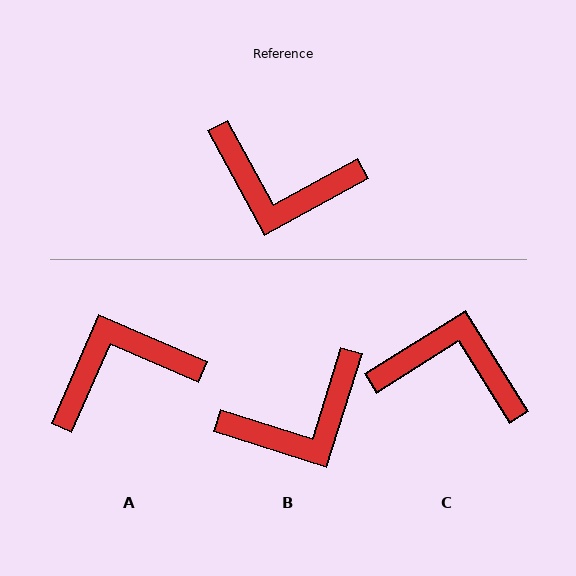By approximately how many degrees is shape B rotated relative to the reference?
Approximately 44 degrees counter-clockwise.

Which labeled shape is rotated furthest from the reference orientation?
C, about 176 degrees away.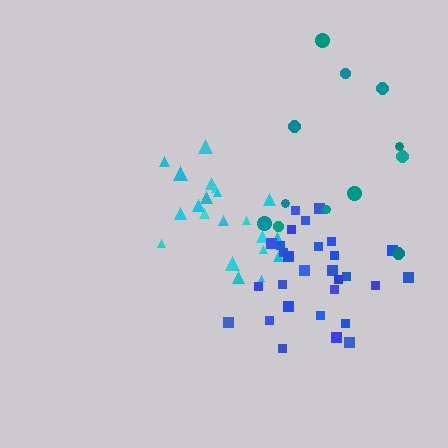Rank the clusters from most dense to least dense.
blue, cyan, teal.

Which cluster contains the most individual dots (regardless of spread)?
Blue (29).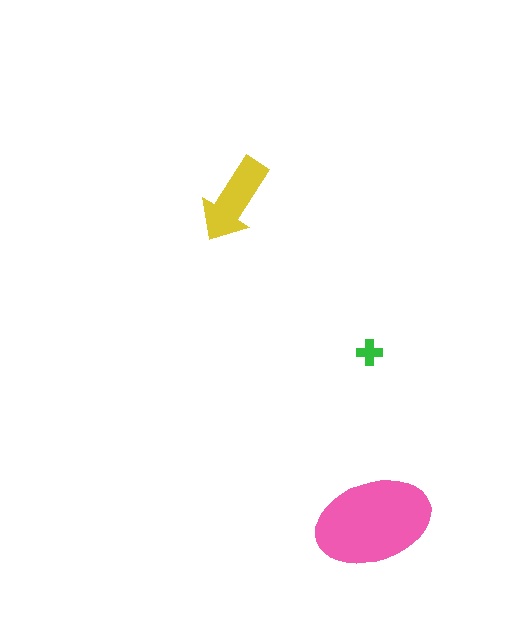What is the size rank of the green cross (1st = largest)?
3rd.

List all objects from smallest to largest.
The green cross, the yellow arrow, the pink ellipse.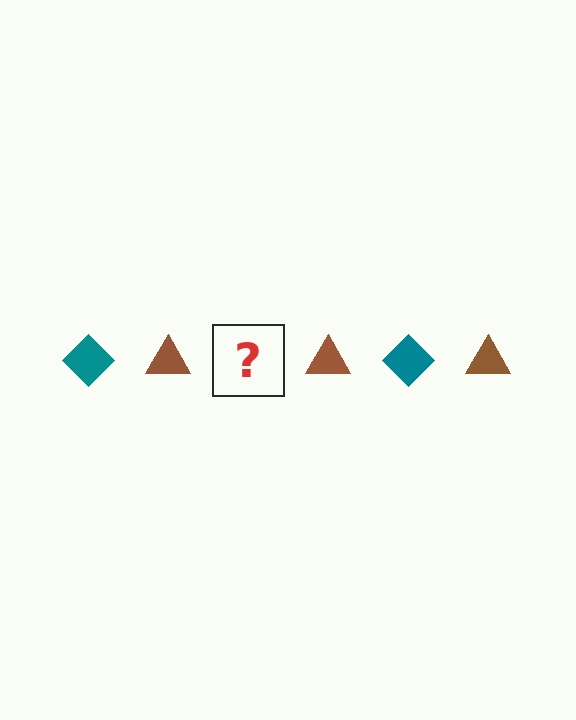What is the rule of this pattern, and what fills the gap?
The rule is that the pattern alternates between teal diamond and brown triangle. The gap should be filled with a teal diamond.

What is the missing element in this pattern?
The missing element is a teal diamond.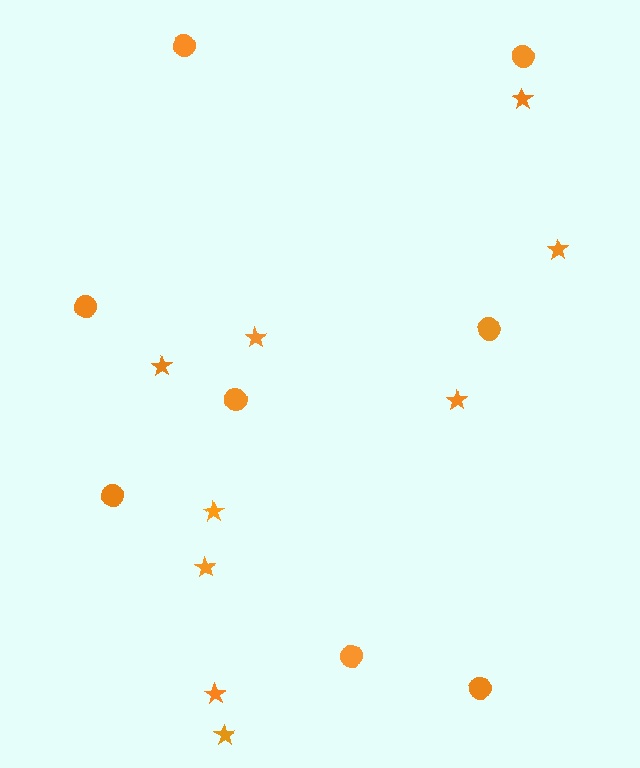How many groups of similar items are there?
There are 2 groups: one group of stars (9) and one group of circles (8).